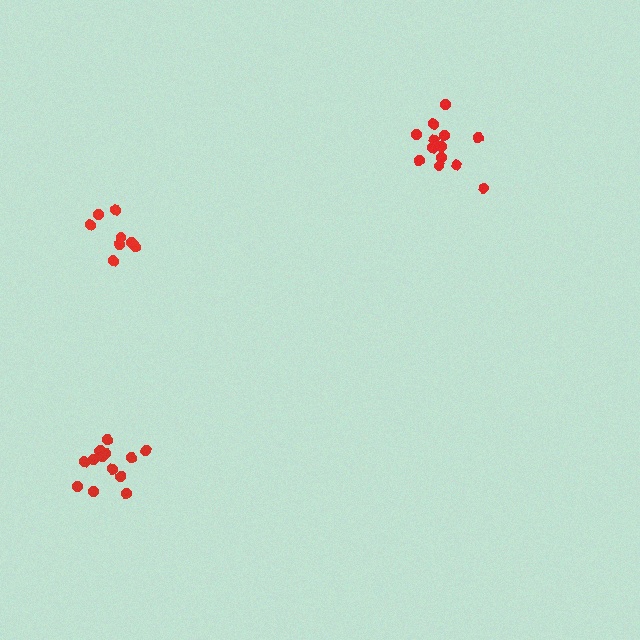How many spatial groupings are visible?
There are 3 spatial groupings.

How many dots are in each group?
Group 1: 13 dots, Group 2: 13 dots, Group 3: 8 dots (34 total).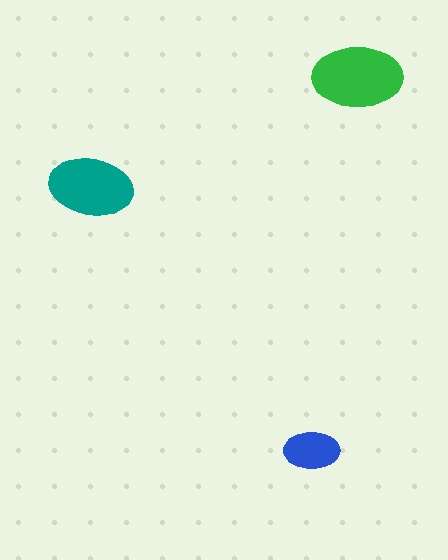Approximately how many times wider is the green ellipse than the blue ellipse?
About 1.5 times wider.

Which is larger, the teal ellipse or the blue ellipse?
The teal one.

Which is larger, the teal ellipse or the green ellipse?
The green one.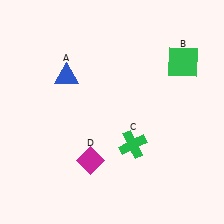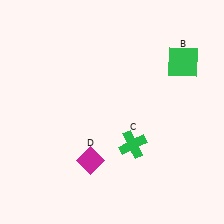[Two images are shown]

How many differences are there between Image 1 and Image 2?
There is 1 difference between the two images.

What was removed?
The blue triangle (A) was removed in Image 2.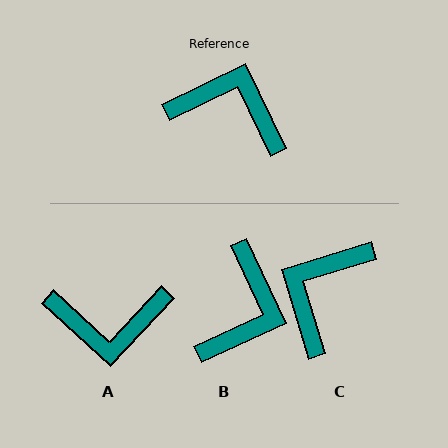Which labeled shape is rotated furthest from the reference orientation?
A, about 159 degrees away.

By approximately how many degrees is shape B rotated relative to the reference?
Approximately 91 degrees clockwise.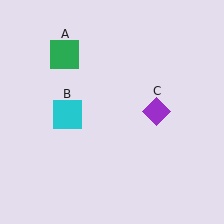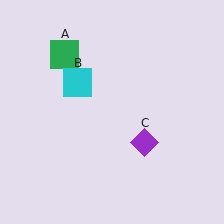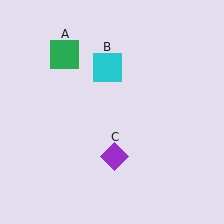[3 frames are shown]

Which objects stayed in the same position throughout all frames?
Green square (object A) remained stationary.